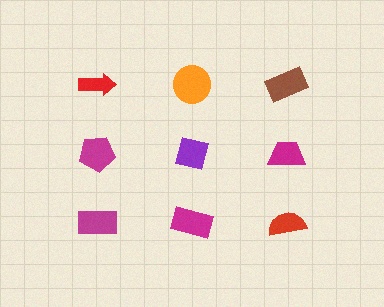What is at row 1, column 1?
A red arrow.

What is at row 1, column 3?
A brown rectangle.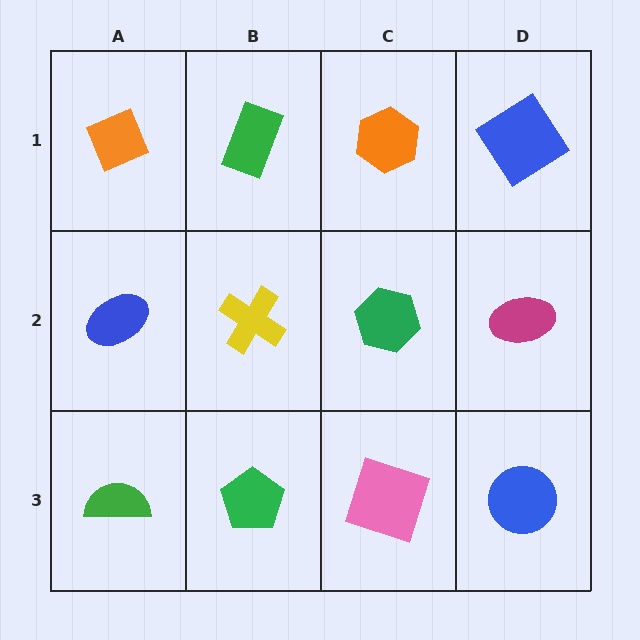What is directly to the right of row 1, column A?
A green rectangle.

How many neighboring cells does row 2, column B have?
4.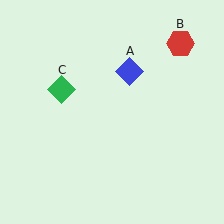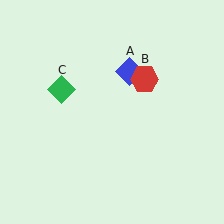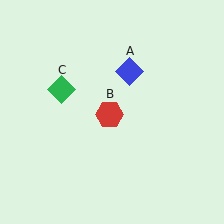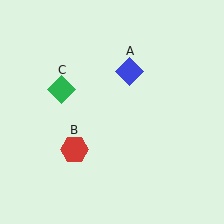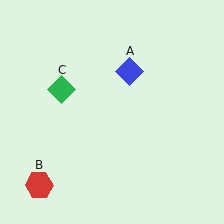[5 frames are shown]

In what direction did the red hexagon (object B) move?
The red hexagon (object B) moved down and to the left.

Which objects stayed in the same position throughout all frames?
Blue diamond (object A) and green diamond (object C) remained stationary.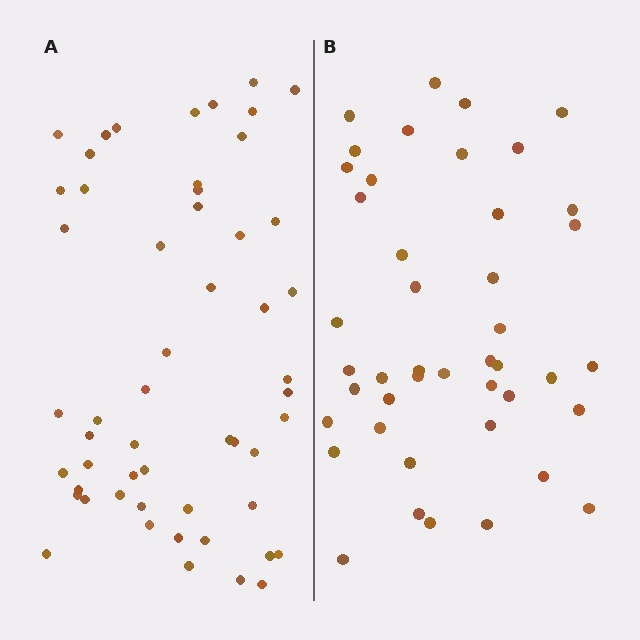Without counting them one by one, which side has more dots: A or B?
Region A (the left region) has more dots.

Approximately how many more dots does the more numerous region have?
Region A has roughly 10 or so more dots than region B.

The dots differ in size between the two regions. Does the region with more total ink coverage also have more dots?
No. Region B has more total ink coverage because its dots are larger, but region A actually contains more individual dots. Total area can be misleading — the number of items is what matters here.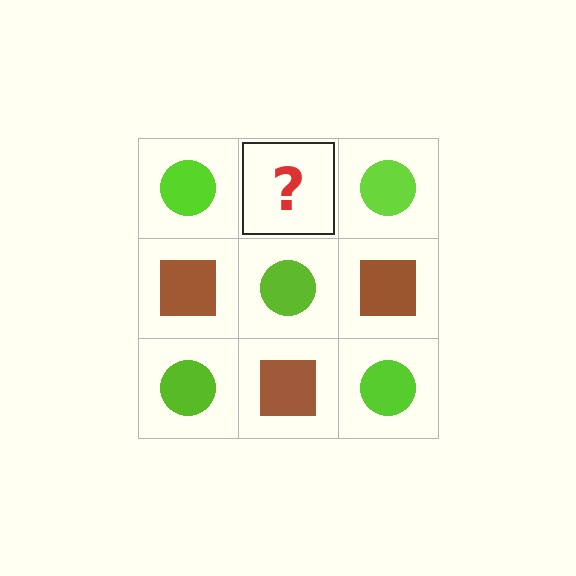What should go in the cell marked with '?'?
The missing cell should contain a brown square.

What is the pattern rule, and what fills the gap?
The rule is that it alternates lime circle and brown square in a checkerboard pattern. The gap should be filled with a brown square.